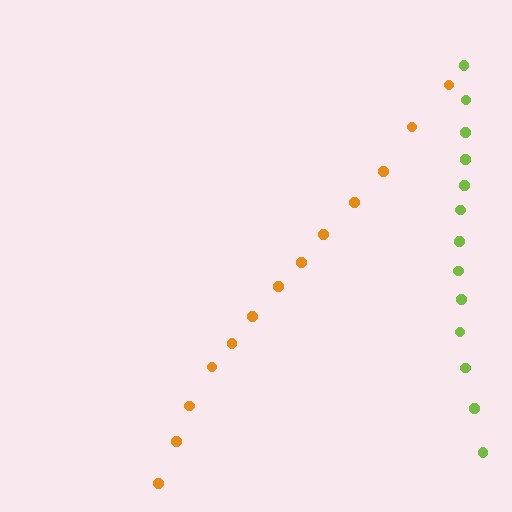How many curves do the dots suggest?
There are 2 distinct paths.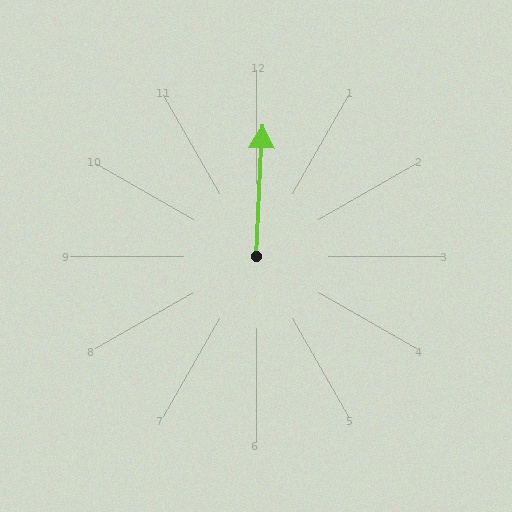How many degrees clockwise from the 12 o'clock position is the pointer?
Approximately 3 degrees.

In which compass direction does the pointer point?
North.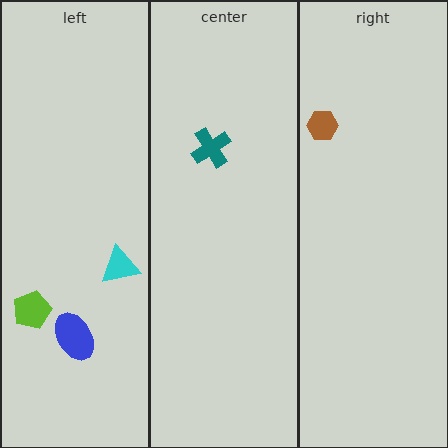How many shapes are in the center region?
1.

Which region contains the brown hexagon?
The right region.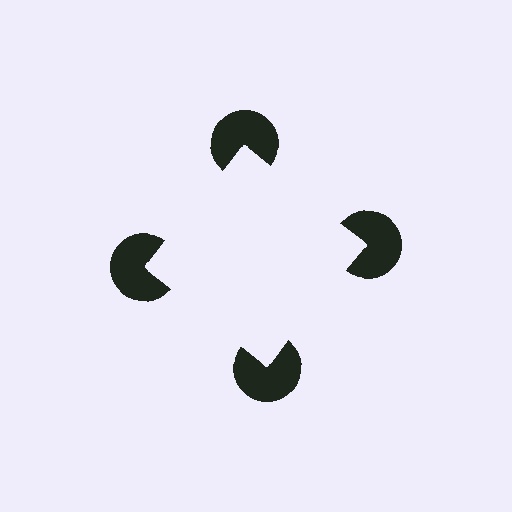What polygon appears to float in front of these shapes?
An illusory square — its edges are inferred from the aligned wedge cuts in the pac-man discs, not physically drawn.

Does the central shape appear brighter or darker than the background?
It typically appears slightly brighter than the background, even though no actual brightness change is drawn.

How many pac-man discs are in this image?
There are 4 — one at each vertex of the illusory square.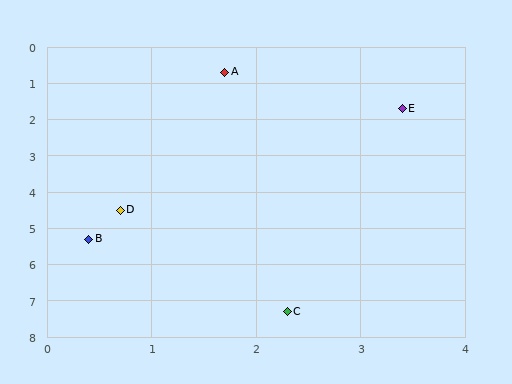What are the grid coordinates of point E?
Point E is at approximately (3.4, 1.7).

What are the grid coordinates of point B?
Point B is at approximately (0.4, 5.3).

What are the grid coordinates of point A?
Point A is at approximately (1.7, 0.7).